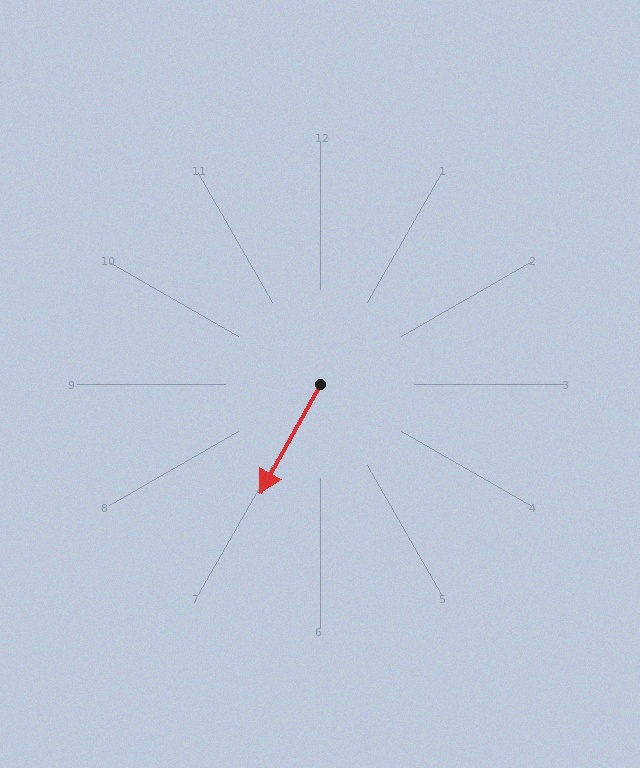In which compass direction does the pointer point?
Southwest.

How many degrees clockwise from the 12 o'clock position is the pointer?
Approximately 209 degrees.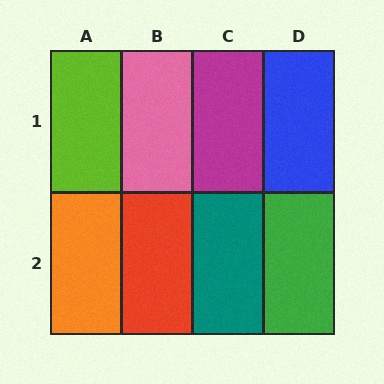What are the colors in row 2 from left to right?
Orange, red, teal, green.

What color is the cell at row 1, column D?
Blue.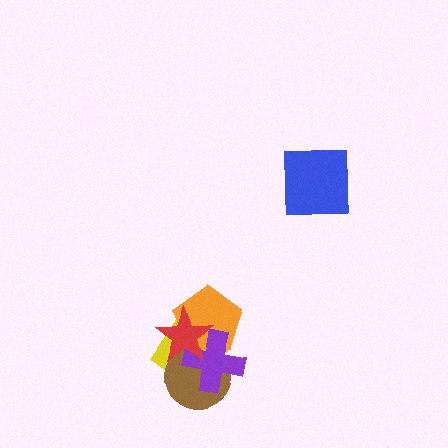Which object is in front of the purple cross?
The red star is in front of the purple cross.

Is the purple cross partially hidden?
Yes, it is partially covered by another shape.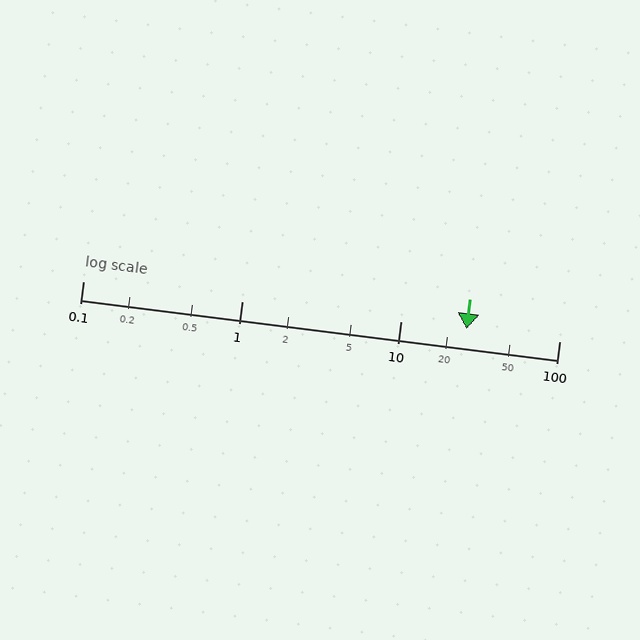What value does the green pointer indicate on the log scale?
The pointer indicates approximately 26.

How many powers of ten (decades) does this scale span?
The scale spans 3 decades, from 0.1 to 100.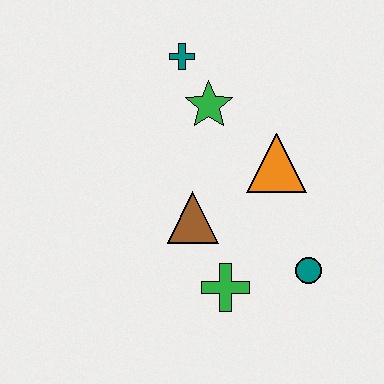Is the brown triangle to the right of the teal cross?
Yes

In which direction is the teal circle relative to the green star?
The teal circle is below the green star.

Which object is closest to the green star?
The teal cross is closest to the green star.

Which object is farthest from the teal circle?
The teal cross is farthest from the teal circle.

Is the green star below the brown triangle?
No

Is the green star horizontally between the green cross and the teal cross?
Yes